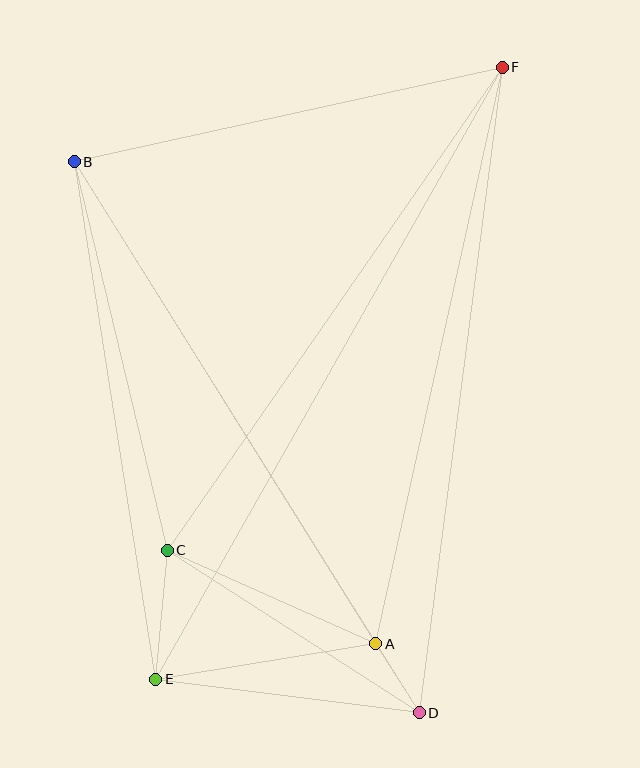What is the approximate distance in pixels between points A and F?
The distance between A and F is approximately 590 pixels.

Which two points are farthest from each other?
Points E and F are farthest from each other.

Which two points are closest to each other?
Points A and D are closest to each other.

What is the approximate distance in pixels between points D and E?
The distance between D and E is approximately 265 pixels.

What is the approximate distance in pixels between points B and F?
The distance between B and F is approximately 438 pixels.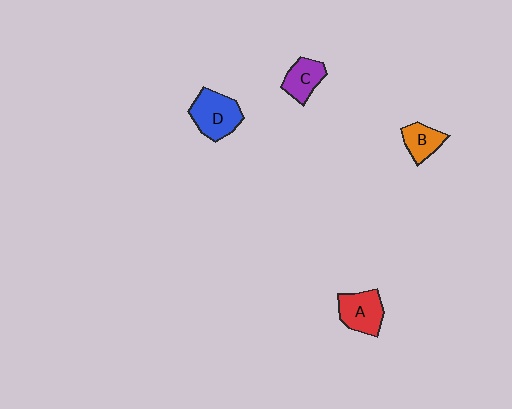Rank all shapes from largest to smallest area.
From largest to smallest: D (blue), A (red), C (purple), B (orange).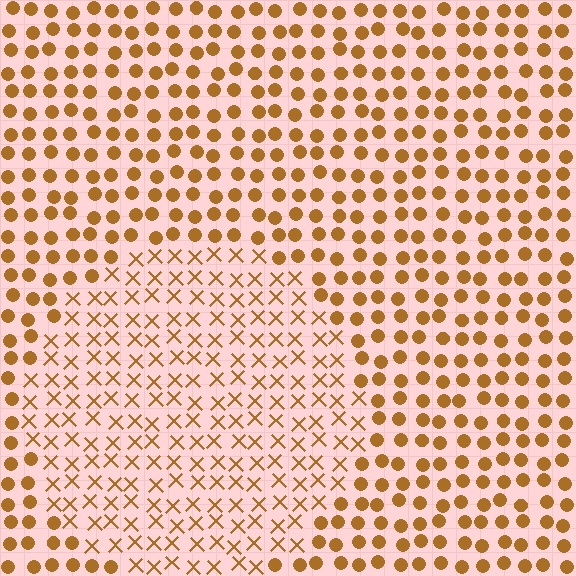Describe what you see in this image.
The image is filled with small brown elements arranged in a uniform grid. A circle-shaped region contains X marks, while the surrounding area contains circles. The boundary is defined purely by the change in element shape.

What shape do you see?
I see a circle.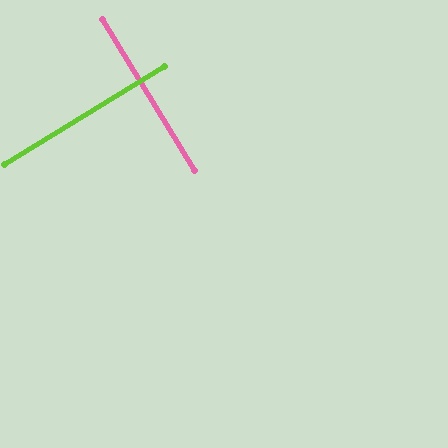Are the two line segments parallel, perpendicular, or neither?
Perpendicular — they meet at approximately 90°.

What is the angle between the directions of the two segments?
Approximately 90 degrees.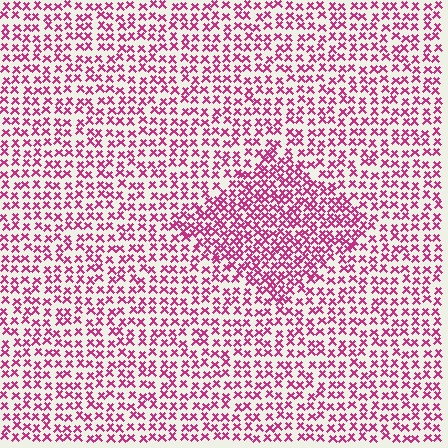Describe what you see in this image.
The image contains small magenta elements arranged at two different densities. A diamond-shaped region is visible where the elements are more densely packed than the surrounding area.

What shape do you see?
I see a diamond.